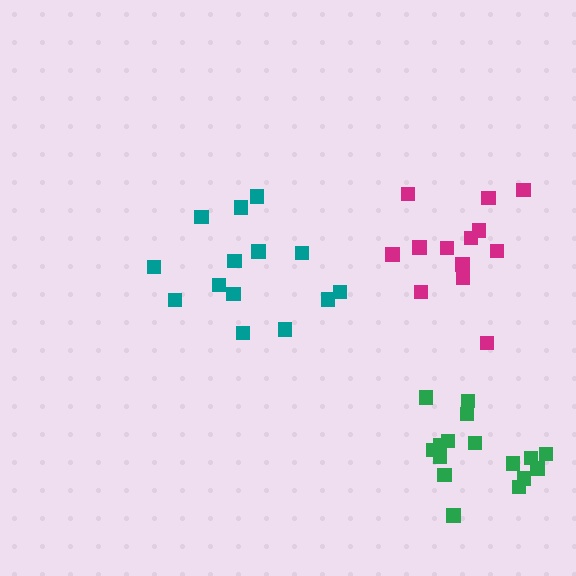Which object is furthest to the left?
The teal cluster is leftmost.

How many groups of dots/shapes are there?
There are 3 groups.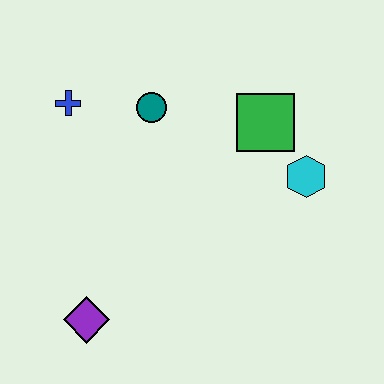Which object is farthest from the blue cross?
The cyan hexagon is farthest from the blue cross.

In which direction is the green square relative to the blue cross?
The green square is to the right of the blue cross.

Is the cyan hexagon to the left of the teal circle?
No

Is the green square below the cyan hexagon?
No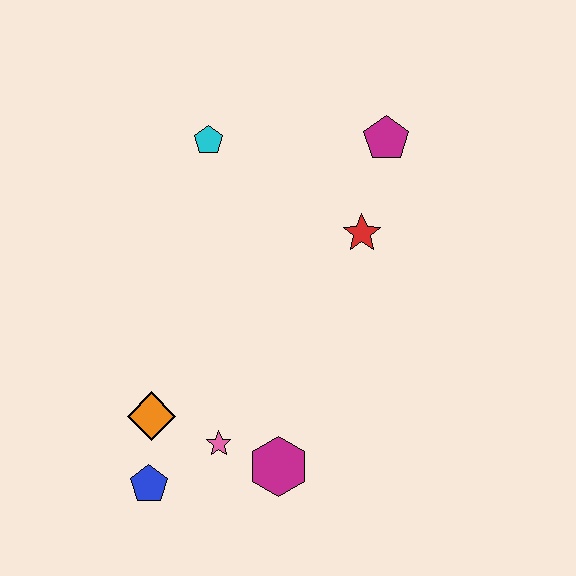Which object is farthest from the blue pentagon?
The magenta pentagon is farthest from the blue pentagon.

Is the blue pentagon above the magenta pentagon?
No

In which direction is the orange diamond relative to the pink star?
The orange diamond is to the left of the pink star.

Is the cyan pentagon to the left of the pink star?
Yes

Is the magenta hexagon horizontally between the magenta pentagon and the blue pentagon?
Yes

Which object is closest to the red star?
The magenta pentagon is closest to the red star.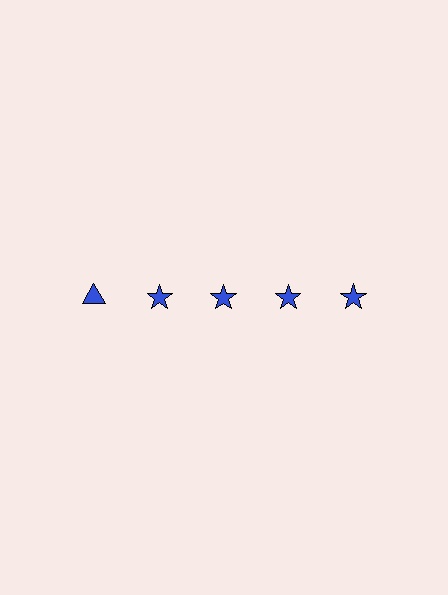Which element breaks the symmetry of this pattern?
The blue triangle in the top row, leftmost column breaks the symmetry. All other shapes are blue stars.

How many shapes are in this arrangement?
There are 5 shapes arranged in a grid pattern.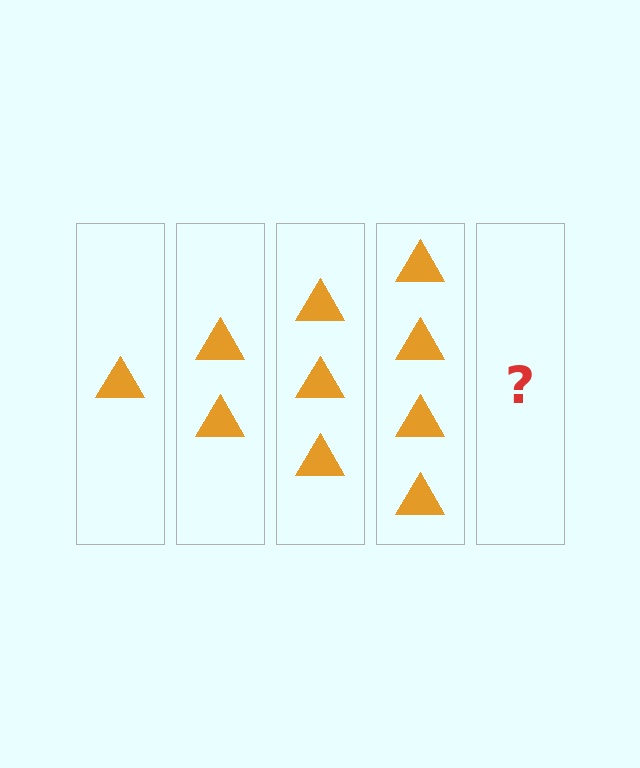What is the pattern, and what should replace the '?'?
The pattern is that each step adds one more triangle. The '?' should be 5 triangles.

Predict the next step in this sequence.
The next step is 5 triangles.